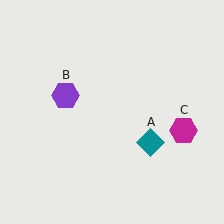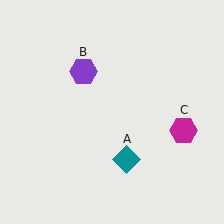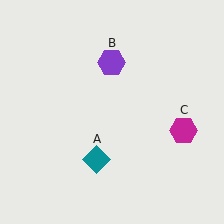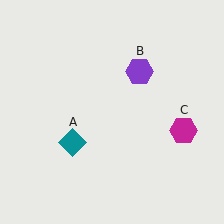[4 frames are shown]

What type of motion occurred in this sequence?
The teal diamond (object A), purple hexagon (object B) rotated clockwise around the center of the scene.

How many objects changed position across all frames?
2 objects changed position: teal diamond (object A), purple hexagon (object B).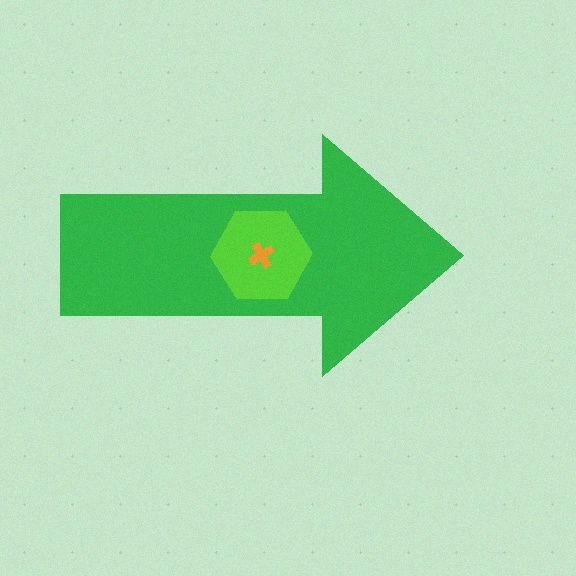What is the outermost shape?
The green arrow.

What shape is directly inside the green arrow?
The lime hexagon.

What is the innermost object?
The orange cross.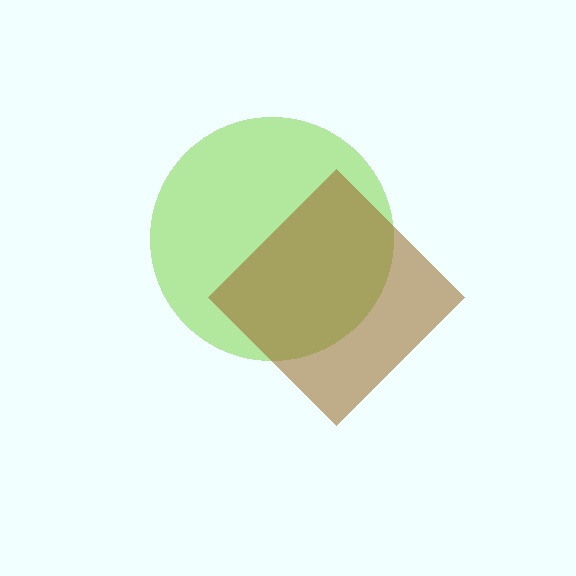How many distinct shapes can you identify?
There are 2 distinct shapes: a lime circle, a brown diamond.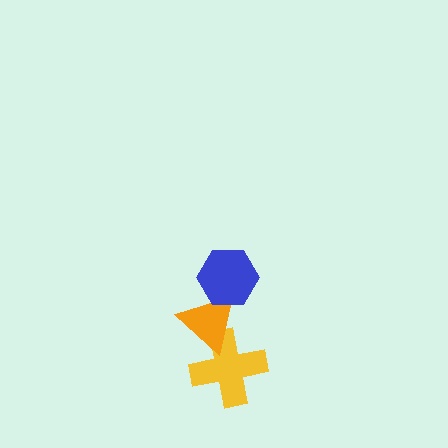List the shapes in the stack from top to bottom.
From top to bottom: the blue hexagon, the orange triangle, the yellow cross.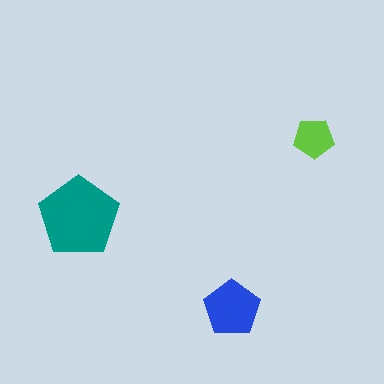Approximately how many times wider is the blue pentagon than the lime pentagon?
About 1.5 times wider.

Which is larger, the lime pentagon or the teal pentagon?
The teal one.